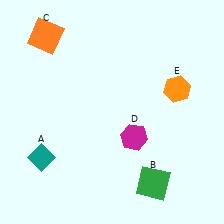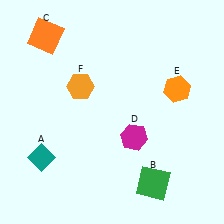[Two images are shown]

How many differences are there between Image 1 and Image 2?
There is 1 difference between the two images.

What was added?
An orange hexagon (F) was added in Image 2.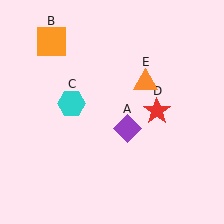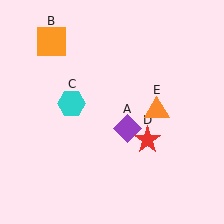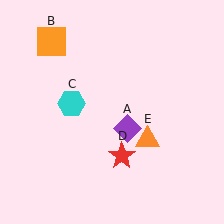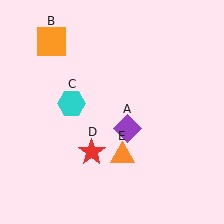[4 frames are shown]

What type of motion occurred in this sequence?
The red star (object D), orange triangle (object E) rotated clockwise around the center of the scene.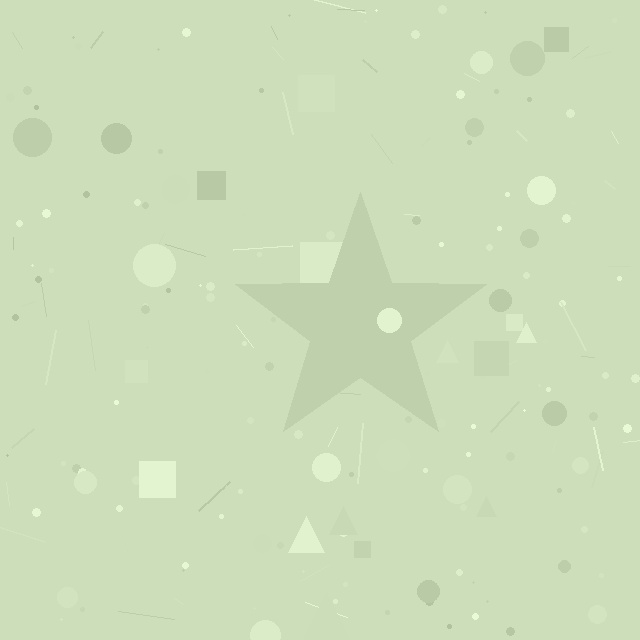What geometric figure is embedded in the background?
A star is embedded in the background.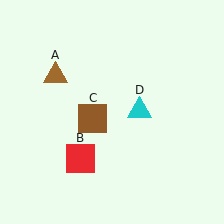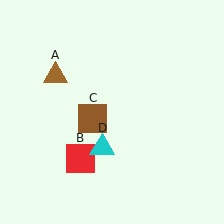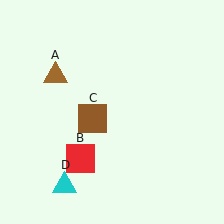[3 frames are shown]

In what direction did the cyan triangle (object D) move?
The cyan triangle (object D) moved down and to the left.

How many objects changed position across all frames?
1 object changed position: cyan triangle (object D).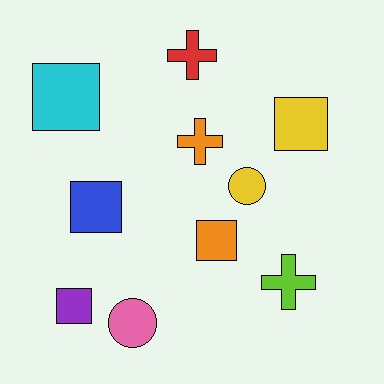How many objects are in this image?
There are 10 objects.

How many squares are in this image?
There are 5 squares.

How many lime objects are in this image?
There is 1 lime object.